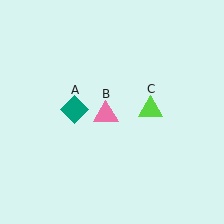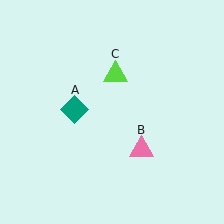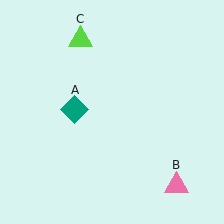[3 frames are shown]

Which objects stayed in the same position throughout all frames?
Teal diamond (object A) remained stationary.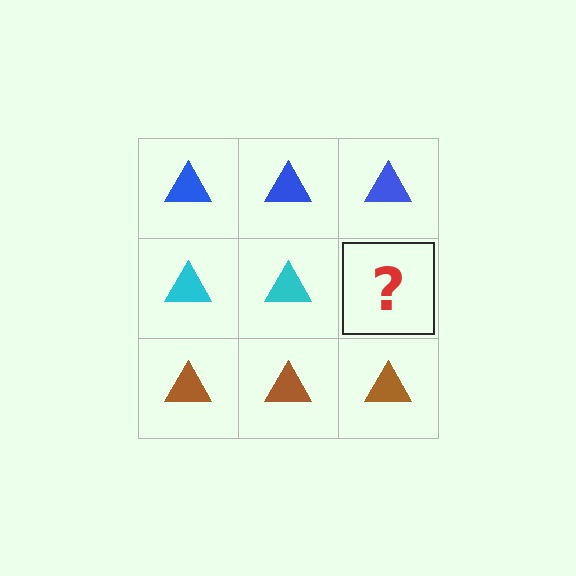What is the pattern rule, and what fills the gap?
The rule is that each row has a consistent color. The gap should be filled with a cyan triangle.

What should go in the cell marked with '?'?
The missing cell should contain a cyan triangle.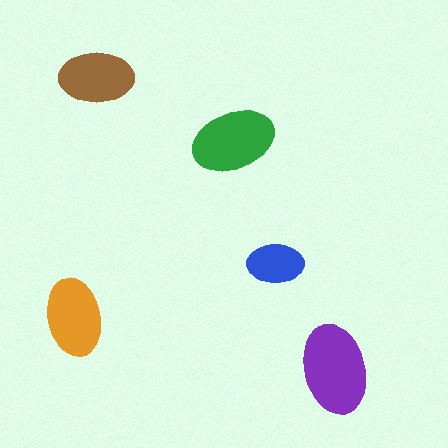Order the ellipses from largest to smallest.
the purple one, the green one, the orange one, the brown one, the blue one.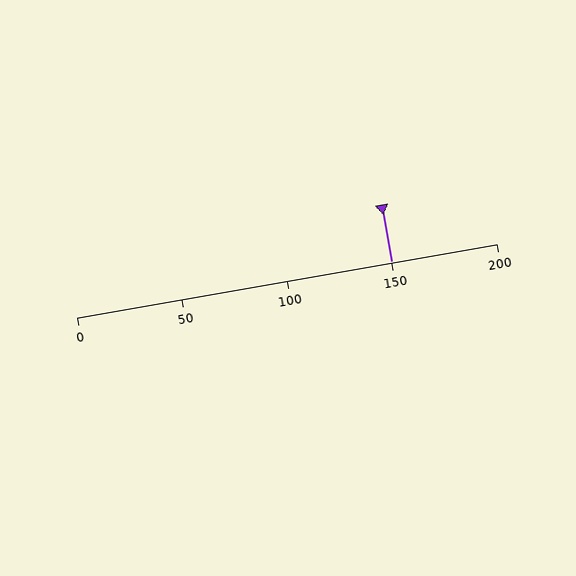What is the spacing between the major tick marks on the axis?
The major ticks are spaced 50 apart.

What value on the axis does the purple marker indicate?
The marker indicates approximately 150.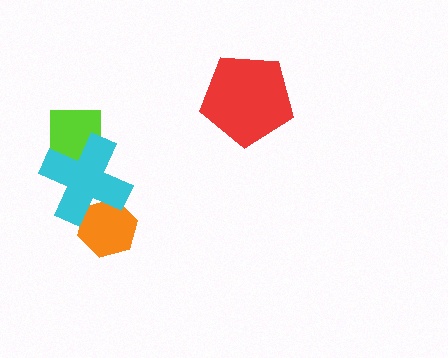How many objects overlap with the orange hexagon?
1 object overlaps with the orange hexagon.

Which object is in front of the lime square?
The cyan cross is in front of the lime square.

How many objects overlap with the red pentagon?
0 objects overlap with the red pentagon.